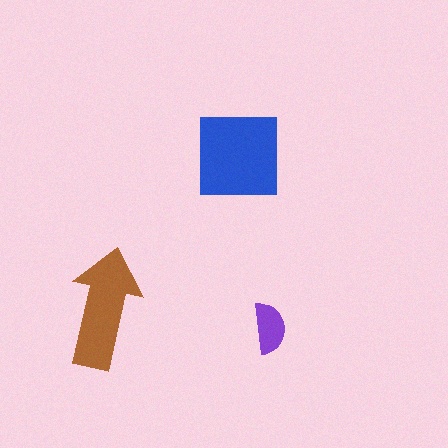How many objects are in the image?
There are 3 objects in the image.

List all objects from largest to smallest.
The blue square, the brown arrow, the purple semicircle.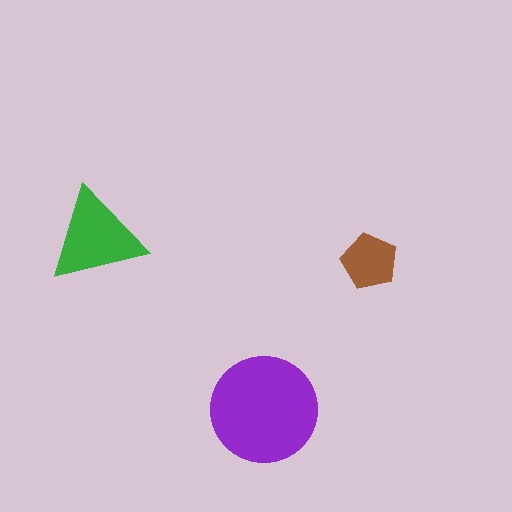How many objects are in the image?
There are 3 objects in the image.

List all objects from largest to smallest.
The purple circle, the green triangle, the brown pentagon.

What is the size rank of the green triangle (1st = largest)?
2nd.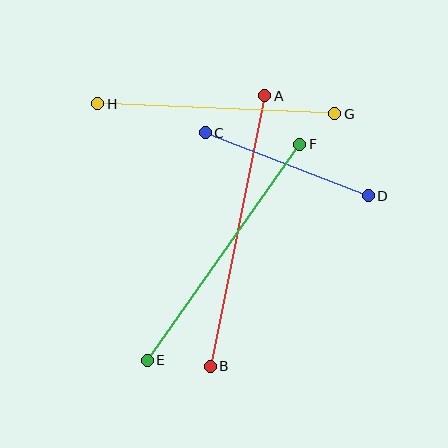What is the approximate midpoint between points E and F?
The midpoint is at approximately (223, 252) pixels.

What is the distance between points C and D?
The distance is approximately 175 pixels.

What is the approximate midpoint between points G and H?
The midpoint is at approximately (216, 109) pixels.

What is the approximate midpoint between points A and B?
The midpoint is at approximately (237, 231) pixels.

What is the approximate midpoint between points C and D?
The midpoint is at approximately (287, 164) pixels.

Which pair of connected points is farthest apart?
Points A and B are farthest apart.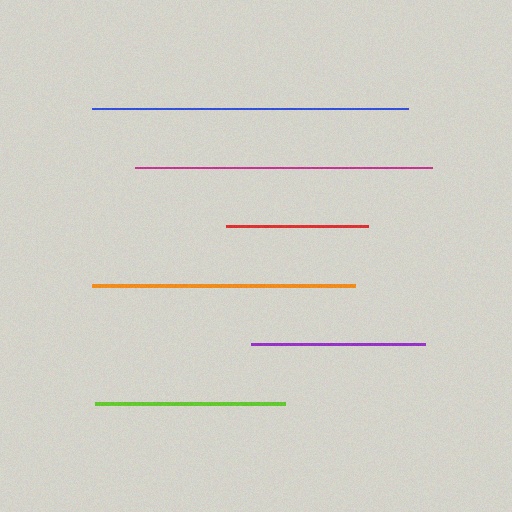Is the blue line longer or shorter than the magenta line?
The blue line is longer than the magenta line.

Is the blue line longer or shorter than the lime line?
The blue line is longer than the lime line.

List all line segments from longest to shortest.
From longest to shortest: blue, magenta, orange, lime, purple, red.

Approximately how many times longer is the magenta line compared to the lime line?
The magenta line is approximately 1.6 times the length of the lime line.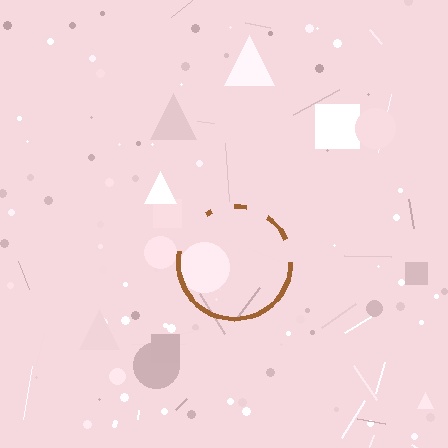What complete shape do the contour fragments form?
The contour fragments form a circle.